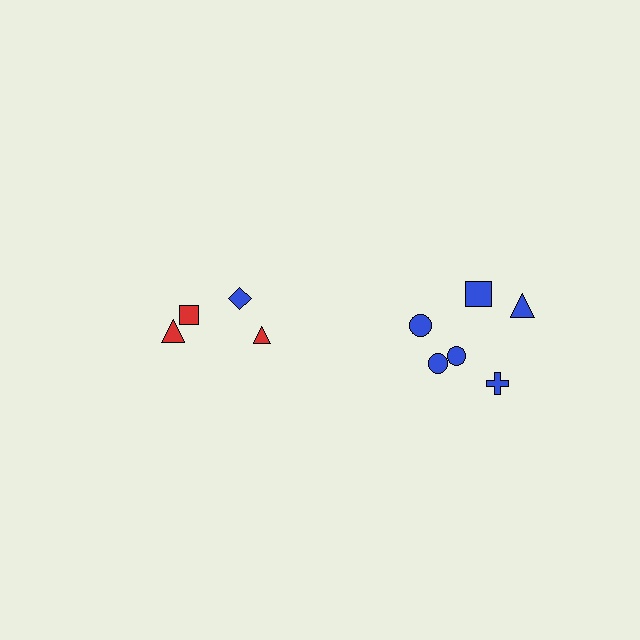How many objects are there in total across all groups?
There are 10 objects.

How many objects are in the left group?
There are 4 objects.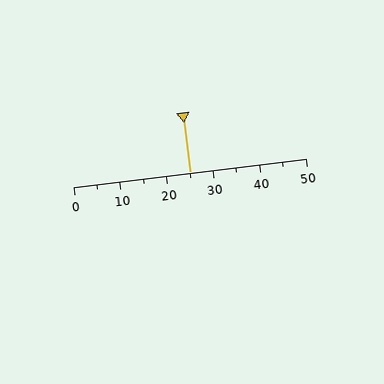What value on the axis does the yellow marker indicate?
The marker indicates approximately 25.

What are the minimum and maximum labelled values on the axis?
The axis runs from 0 to 50.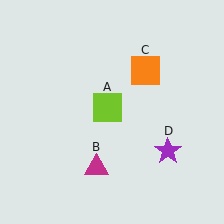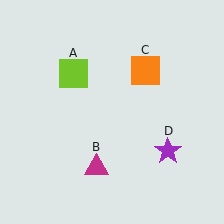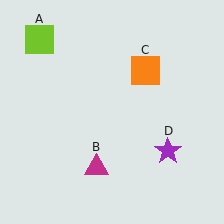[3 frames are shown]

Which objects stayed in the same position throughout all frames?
Magenta triangle (object B) and orange square (object C) and purple star (object D) remained stationary.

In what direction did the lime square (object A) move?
The lime square (object A) moved up and to the left.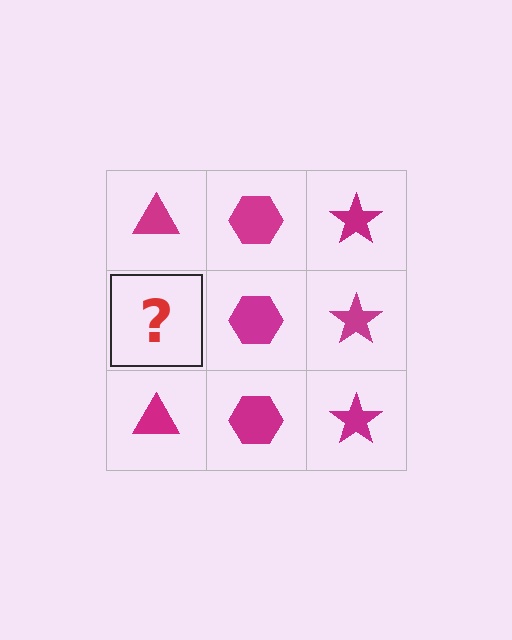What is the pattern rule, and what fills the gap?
The rule is that each column has a consistent shape. The gap should be filled with a magenta triangle.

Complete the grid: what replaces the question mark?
The question mark should be replaced with a magenta triangle.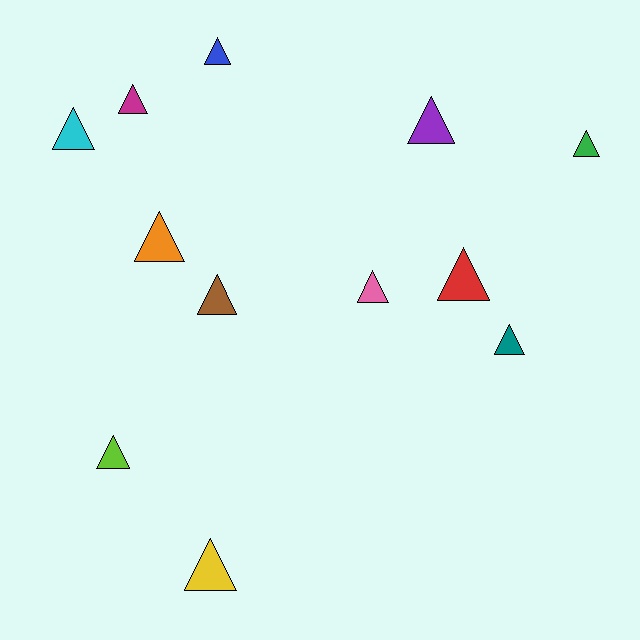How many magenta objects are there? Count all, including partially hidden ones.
There is 1 magenta object.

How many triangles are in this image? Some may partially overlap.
There are 12 triangles.